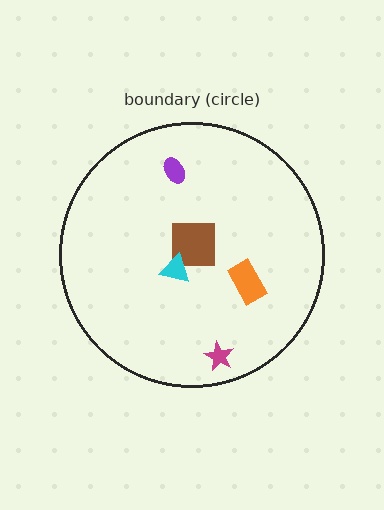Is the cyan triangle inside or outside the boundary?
Inside.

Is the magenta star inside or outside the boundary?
Inside.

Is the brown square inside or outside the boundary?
Inside.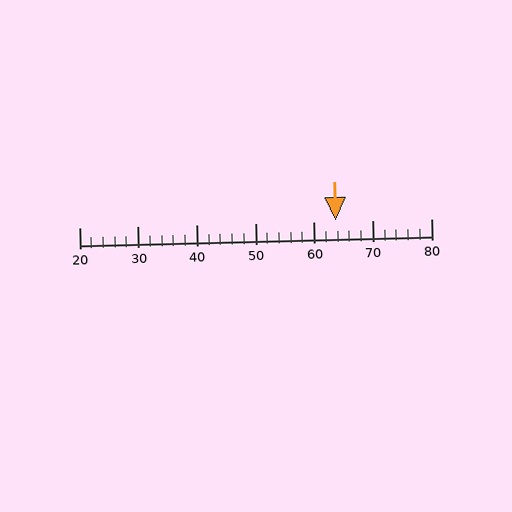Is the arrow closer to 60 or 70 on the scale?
The arrow is closer to 60.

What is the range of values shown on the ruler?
The ruler shows values from 20 to 80.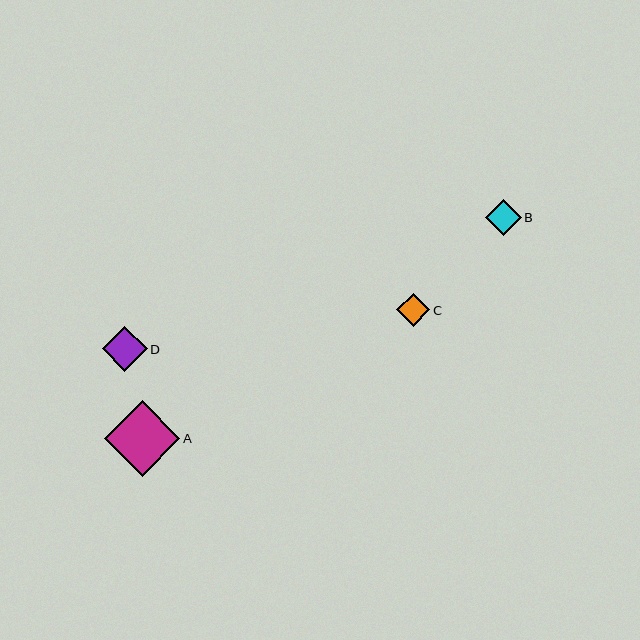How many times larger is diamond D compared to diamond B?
Diamond D is approximately 1.3 times the size of diamond B.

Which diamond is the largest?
Diamond A is the largest with a size of approximately 76 pixels.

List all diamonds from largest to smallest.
From largest to smallest: A, D, B, C.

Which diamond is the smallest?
Diamond C is the smallest with a size of approximately 33 pixels.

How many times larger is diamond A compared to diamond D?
Diamond A is approximately 1.7 times the size of diamond D.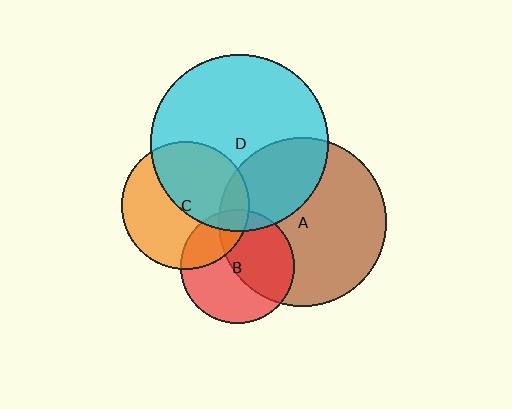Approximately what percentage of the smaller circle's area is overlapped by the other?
Approximately 30%.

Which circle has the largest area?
Circle D (cyan).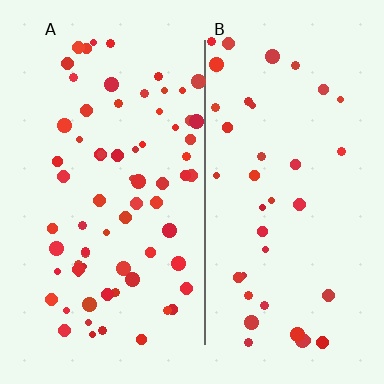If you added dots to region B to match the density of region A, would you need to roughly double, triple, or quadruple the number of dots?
Approximately double.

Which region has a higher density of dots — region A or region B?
A (the left).